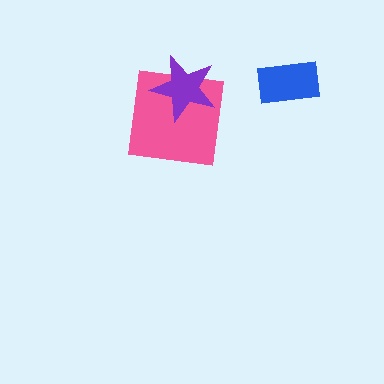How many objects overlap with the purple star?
1 object overlaps with the purple star.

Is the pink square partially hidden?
Yes, it is partially covered by another shape.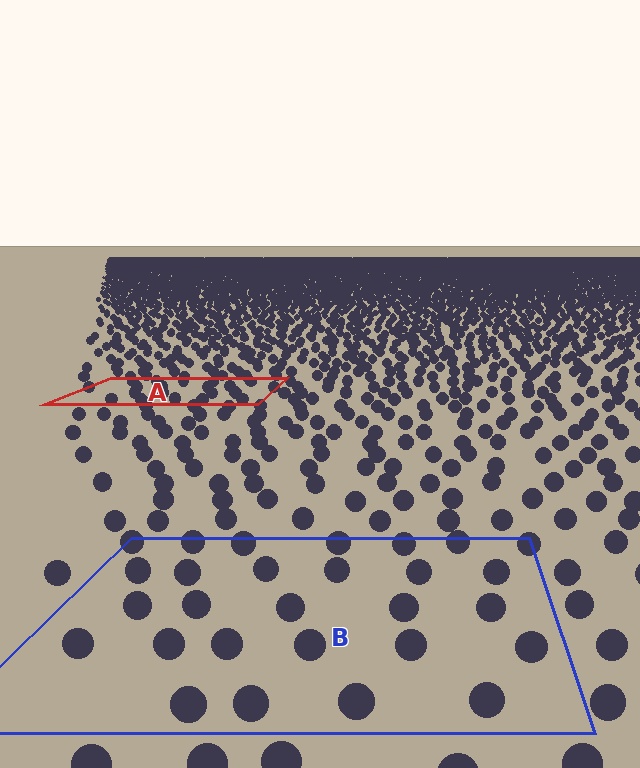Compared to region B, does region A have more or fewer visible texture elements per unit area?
Region A has more texture elements per unit area — they are packed more densely because it is farther away.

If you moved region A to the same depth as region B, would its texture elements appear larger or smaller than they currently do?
They would appear larger. At a closer depth, the same texture elements are projected at a bigger on-screen size.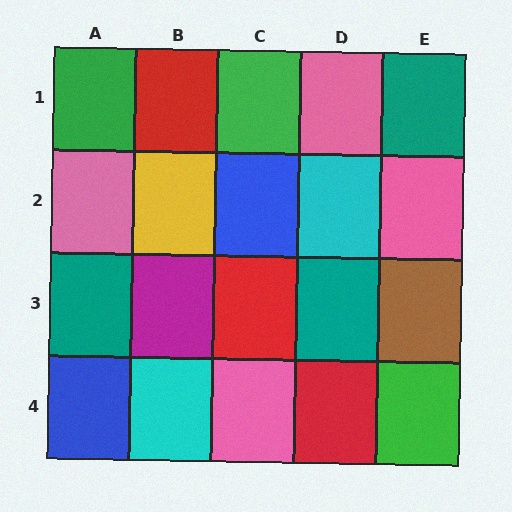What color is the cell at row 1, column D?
Pink.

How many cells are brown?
1 cell is brown.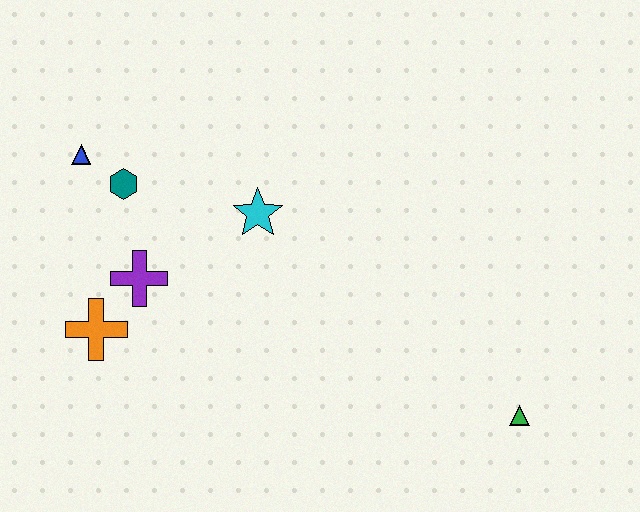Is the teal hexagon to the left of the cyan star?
Yes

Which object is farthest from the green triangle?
The blue triangle is farthest from the green triangle.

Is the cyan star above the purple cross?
Yes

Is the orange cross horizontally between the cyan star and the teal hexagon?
No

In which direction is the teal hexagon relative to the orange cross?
The teal hexagon is above the orange cross.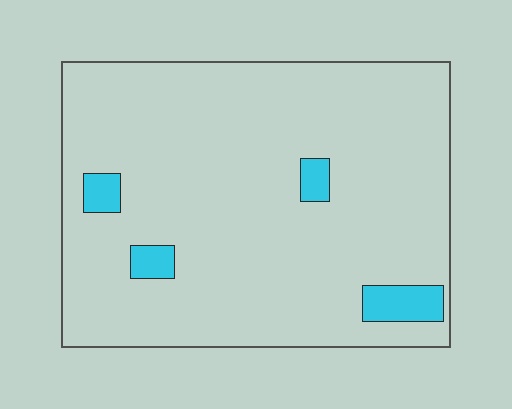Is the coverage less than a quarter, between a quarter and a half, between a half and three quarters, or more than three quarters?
Less than a quarter.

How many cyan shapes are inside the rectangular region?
4.